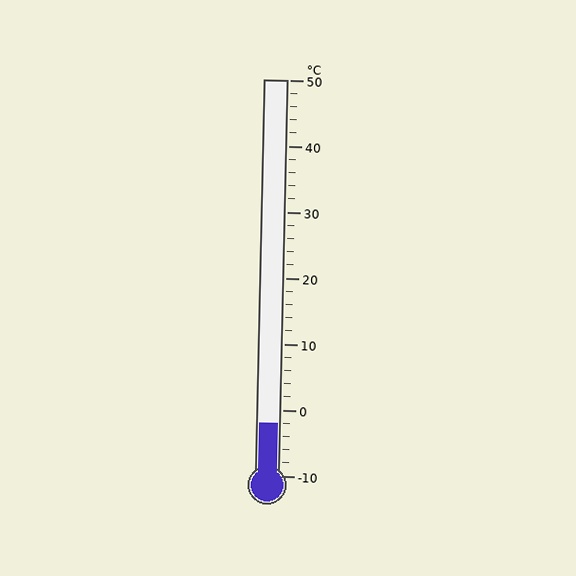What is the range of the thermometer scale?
The thermometer scale ranges from -10°C to 50°C.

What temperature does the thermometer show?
The thermometer shows approximately -2°C.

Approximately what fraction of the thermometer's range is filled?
The thermometer is filled to approximately 15% of its range.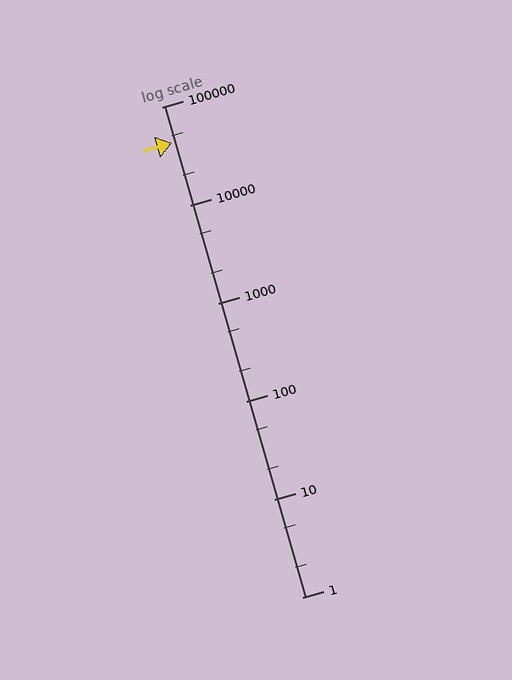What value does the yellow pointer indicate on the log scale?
The pointer indicates approximately 43000.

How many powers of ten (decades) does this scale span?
The scale spans 5 decades, from 1 to 100000.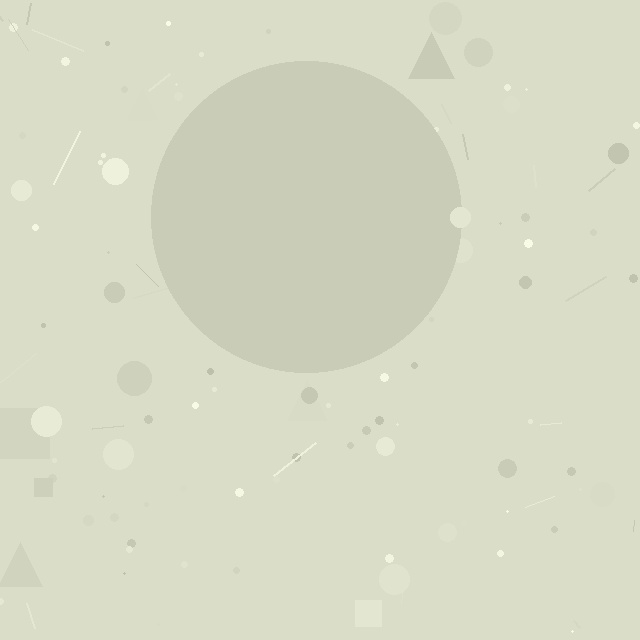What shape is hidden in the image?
A circle is hidden in the image.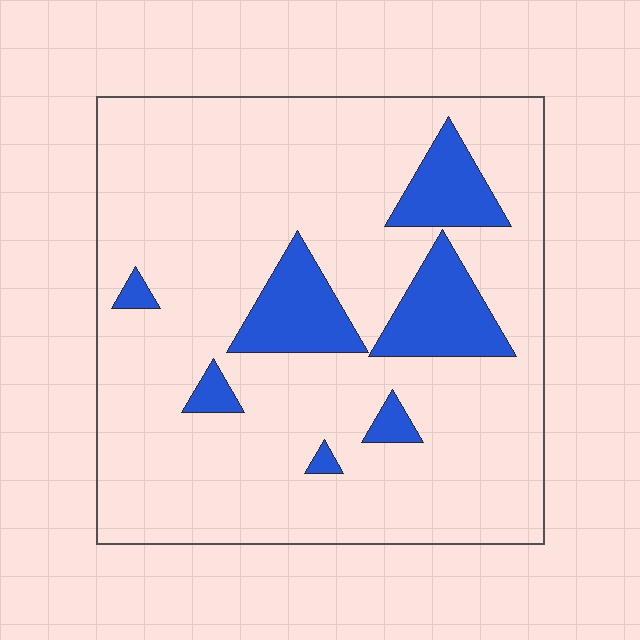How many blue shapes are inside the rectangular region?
7.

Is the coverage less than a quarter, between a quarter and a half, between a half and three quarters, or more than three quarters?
Less than a quarter.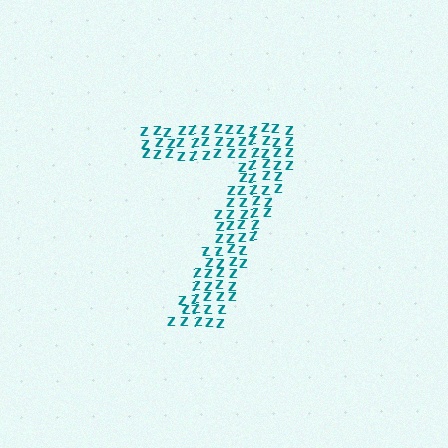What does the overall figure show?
The overall figure shows the digit 7.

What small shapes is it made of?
It is made of small letter Z's.